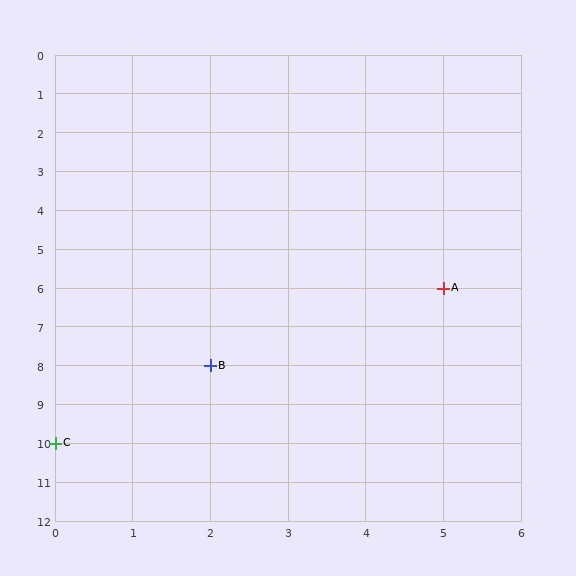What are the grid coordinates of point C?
Point C is at grid coordinates (0, 10).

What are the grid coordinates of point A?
Point A is at grid coordinates (5, 6).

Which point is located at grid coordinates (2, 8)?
Point B is at (2, 8).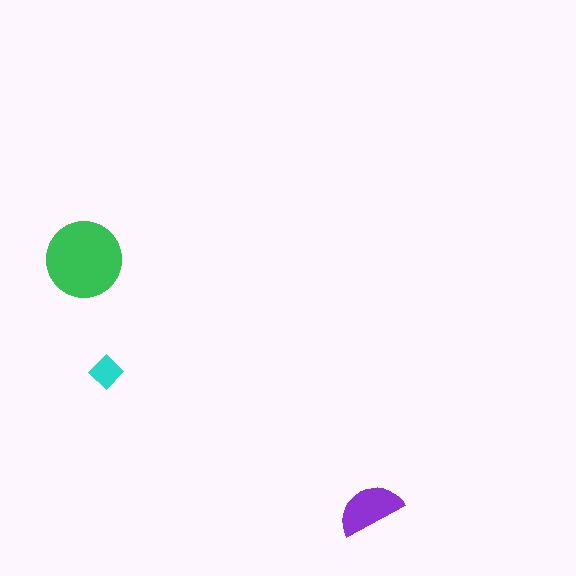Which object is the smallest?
The cyan diamond.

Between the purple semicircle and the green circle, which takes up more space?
The green circle.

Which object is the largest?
The green circle.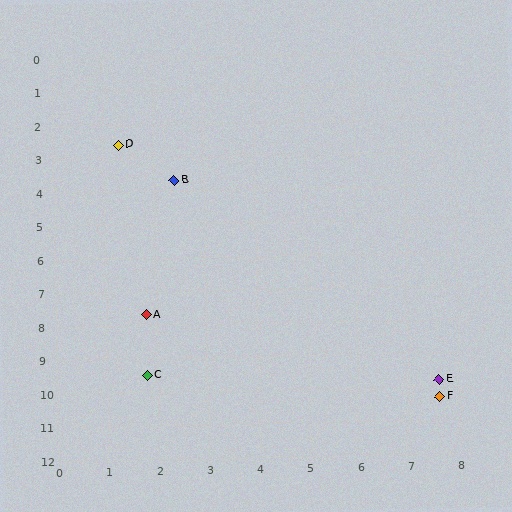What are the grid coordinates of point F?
Point F is at approximately (7.6, 10.3).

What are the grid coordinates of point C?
Point C is at approximately (1.8, 9.5).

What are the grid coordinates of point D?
Point D is at approximately (1.3, 2.6).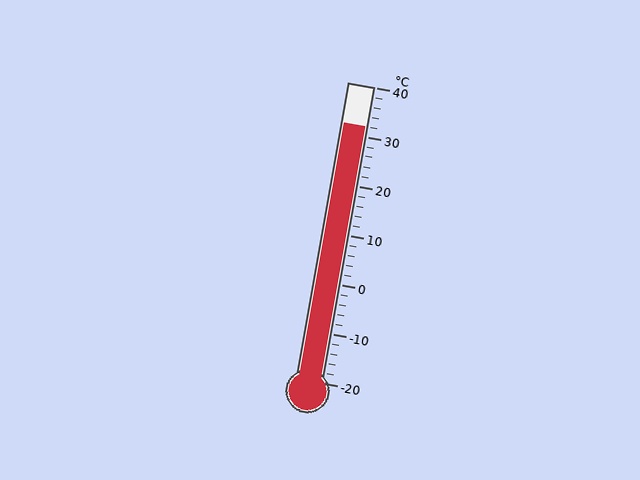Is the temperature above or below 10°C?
The temperature is above 10°C.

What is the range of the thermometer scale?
The thermometer scale ranges from -20°C to 40°C.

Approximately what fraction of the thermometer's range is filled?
The thermometer is filled to approximately 85% of its range.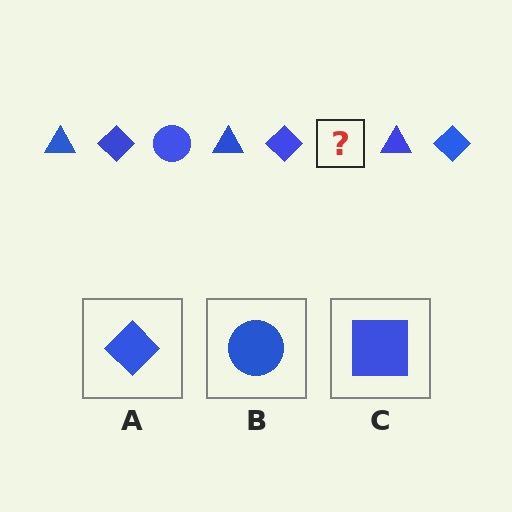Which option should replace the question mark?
Option B.